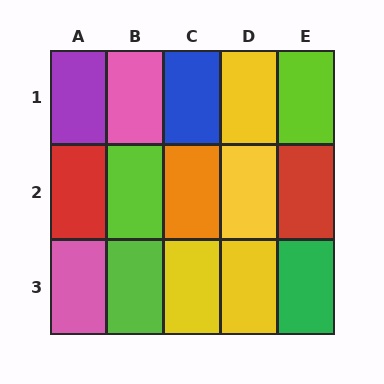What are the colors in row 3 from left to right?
Pink, lime, yellow, yellow, green.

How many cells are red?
2 cells are red.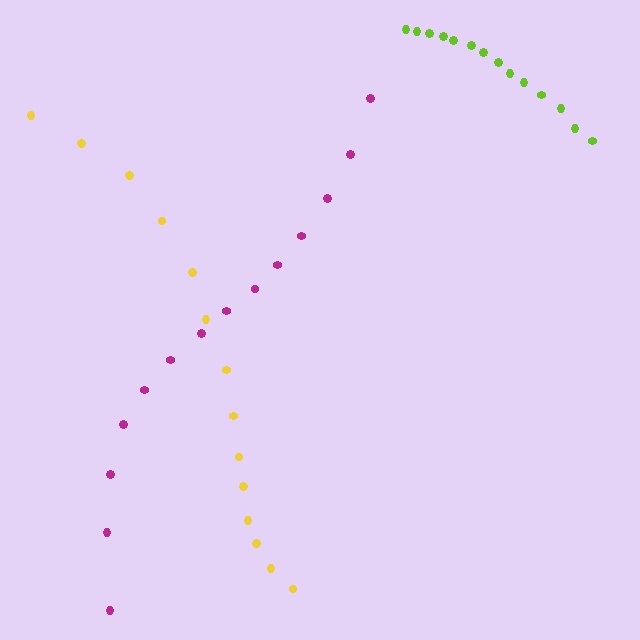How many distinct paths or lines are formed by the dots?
There are 3 distinct paths.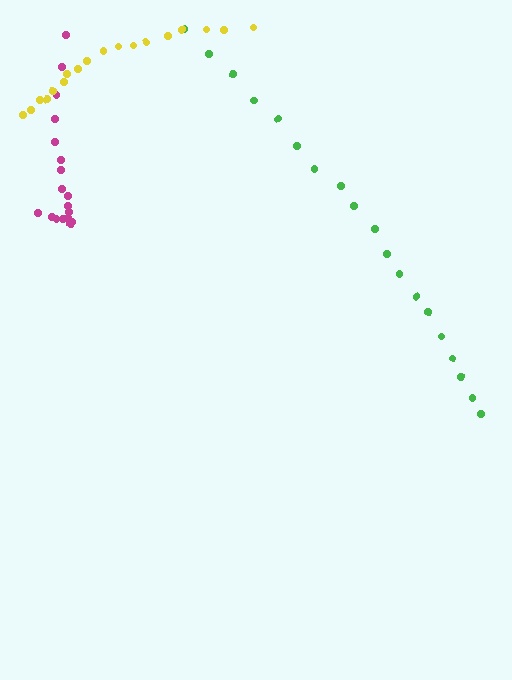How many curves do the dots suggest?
There are 3 distinct paths.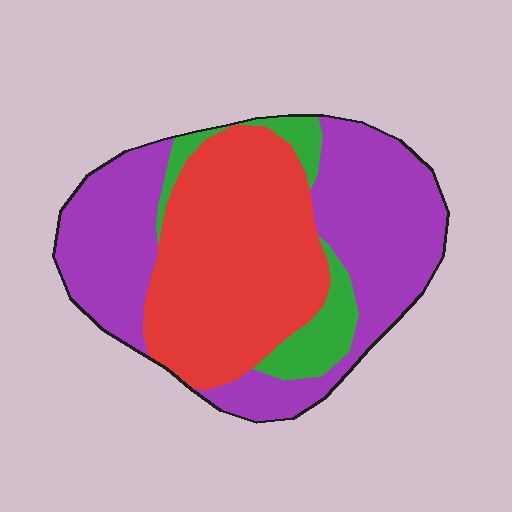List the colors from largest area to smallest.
From largest to smallest: purple, red, green.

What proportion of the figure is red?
Red covers around 40% of the figure.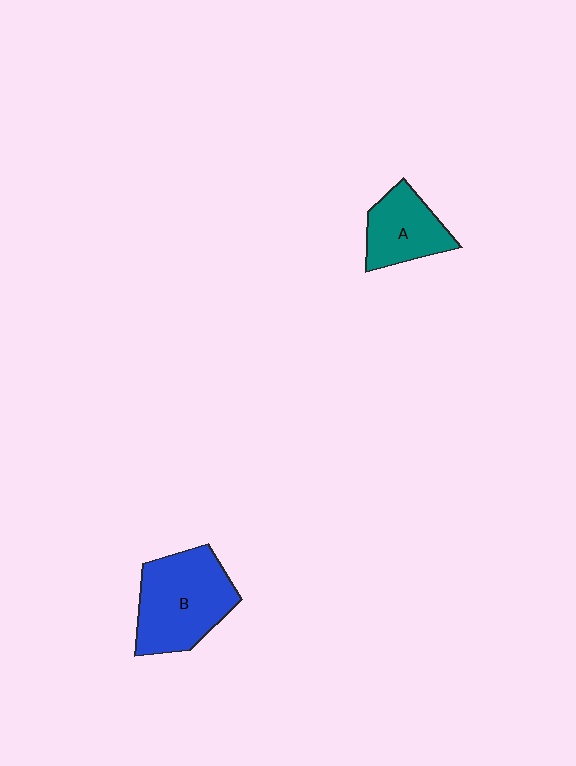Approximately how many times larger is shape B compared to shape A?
Approximately 1.6 times.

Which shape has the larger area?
Shape B (blue).